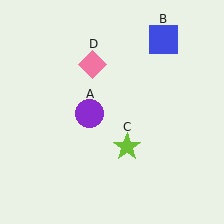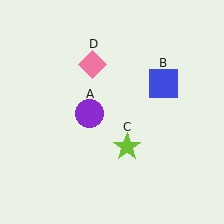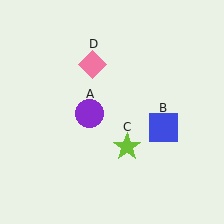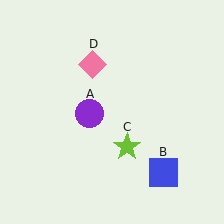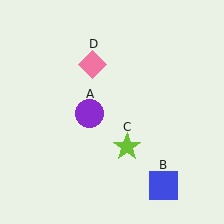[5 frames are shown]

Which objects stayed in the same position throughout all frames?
Purple circle (object A) and lime star (object C) and pink diamond (object D) remained stationary.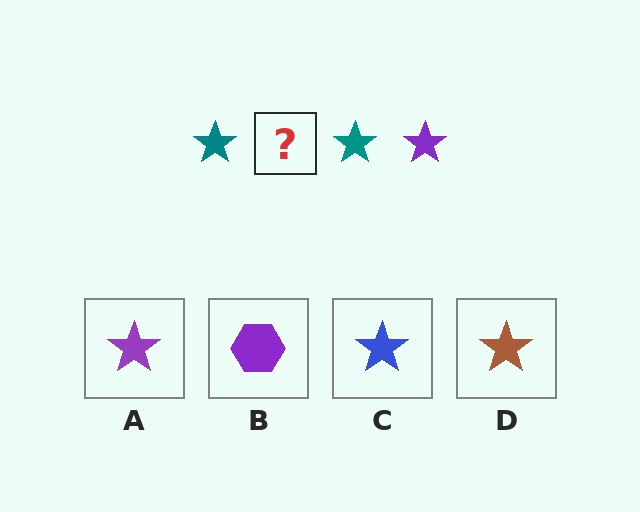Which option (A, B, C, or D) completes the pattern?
A.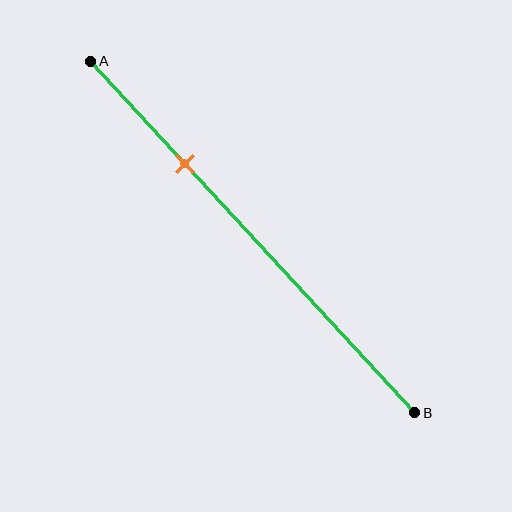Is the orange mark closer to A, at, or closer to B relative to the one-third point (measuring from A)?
The orange mark is closer to point A than the one-third point of segment AB.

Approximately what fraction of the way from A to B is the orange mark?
The orange mark is approximately 30% of the way from A to B.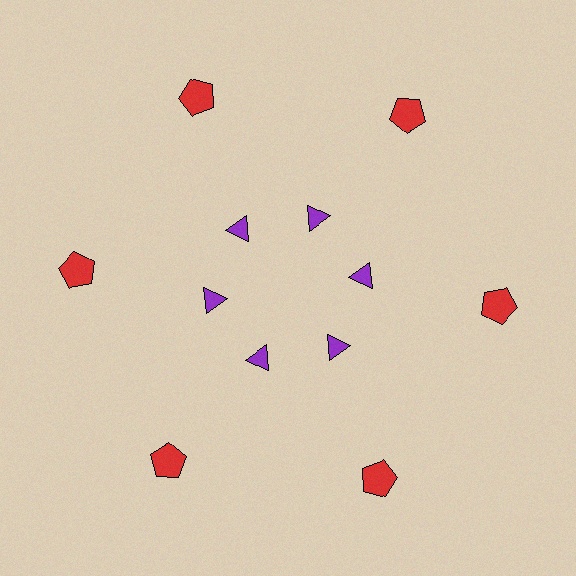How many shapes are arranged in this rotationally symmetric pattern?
There are 12 shapes, arranged in 6 groups of 2.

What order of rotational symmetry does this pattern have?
This pattern has 6-fold rotational symmetry.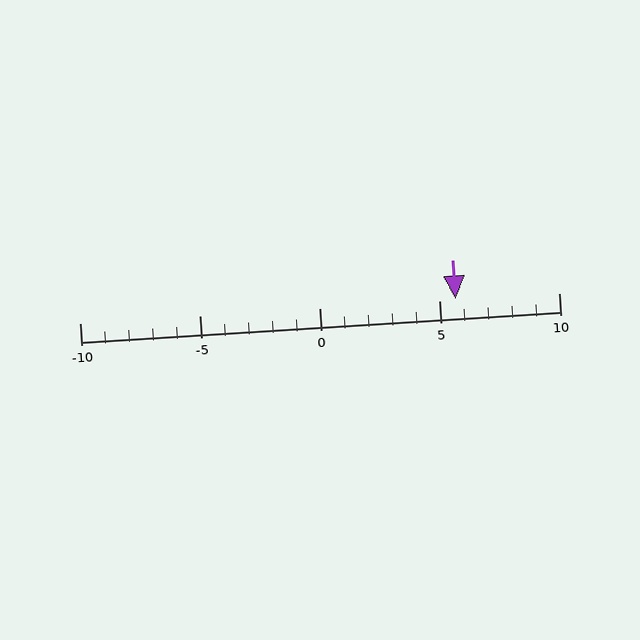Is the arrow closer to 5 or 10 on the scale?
The arrow is closer to 5.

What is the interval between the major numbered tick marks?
The major tick marks are spaced 5 units apart.